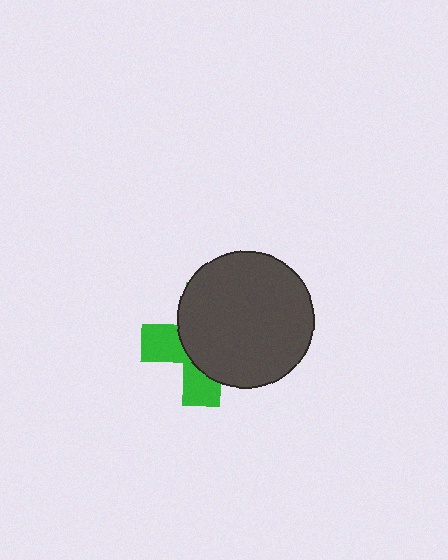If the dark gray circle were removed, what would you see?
You would see the complete green cross.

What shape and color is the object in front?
The object in front is a dark gray circle.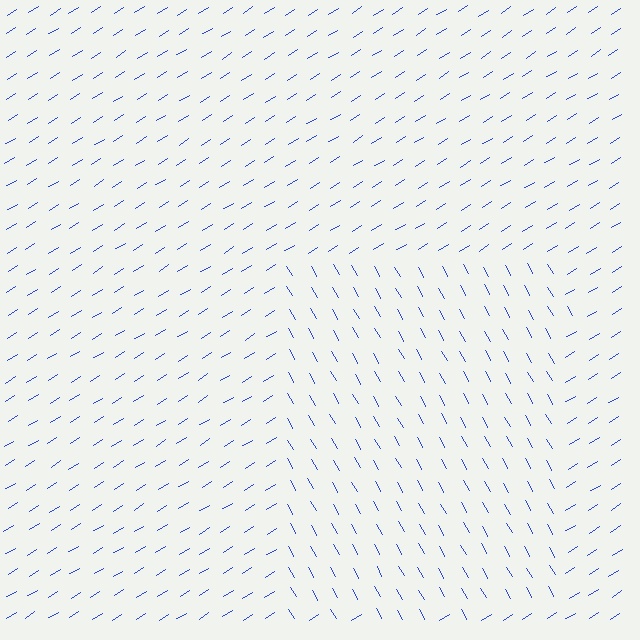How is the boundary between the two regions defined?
The boundary is defined purely by a change in line orientation (approximately 87 degrees difference). All lines are the same color and thickness.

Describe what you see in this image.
The image is filled with small blue line segments. A rectangle region in the image has lines oriented differently from the surrounding lines, creating a visible texture boundary.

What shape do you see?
I see a rectangle.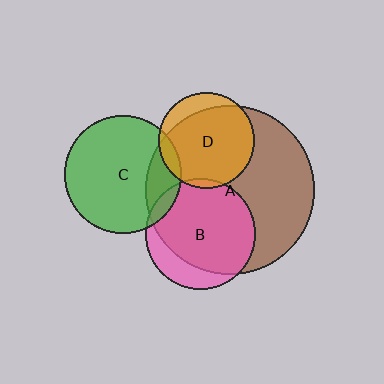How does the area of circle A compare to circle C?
Approximately 2.1 times.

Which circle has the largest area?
Circle A (brown).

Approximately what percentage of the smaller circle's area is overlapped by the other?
Approximately 10%.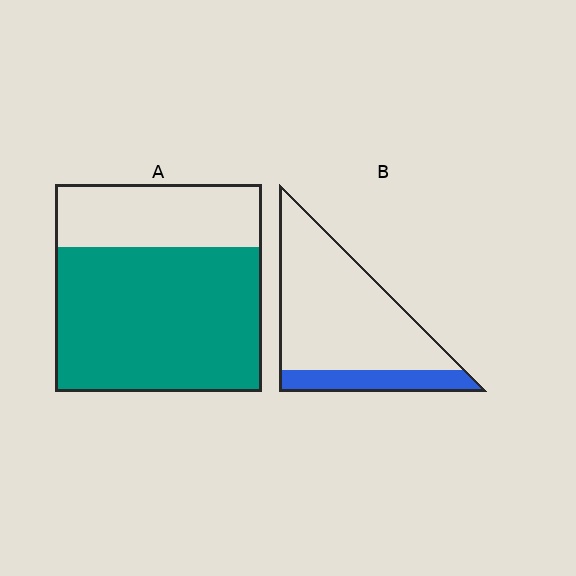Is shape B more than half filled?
No.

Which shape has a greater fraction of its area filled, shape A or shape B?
Shape A.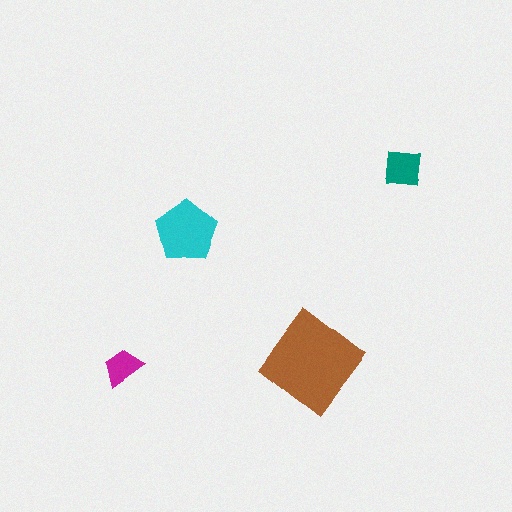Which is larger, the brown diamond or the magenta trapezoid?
The brown diamond.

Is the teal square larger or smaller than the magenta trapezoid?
Larger.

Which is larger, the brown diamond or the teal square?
The brown diamond.